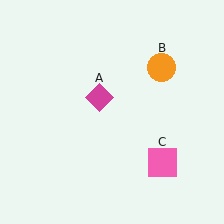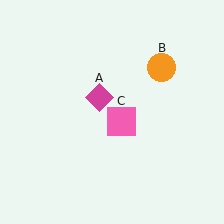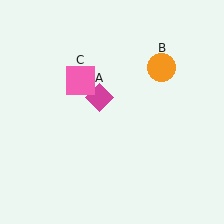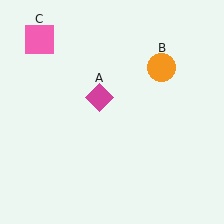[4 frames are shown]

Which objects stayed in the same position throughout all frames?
Magenta diamond (object A) and orange circle (object B) remained stationary.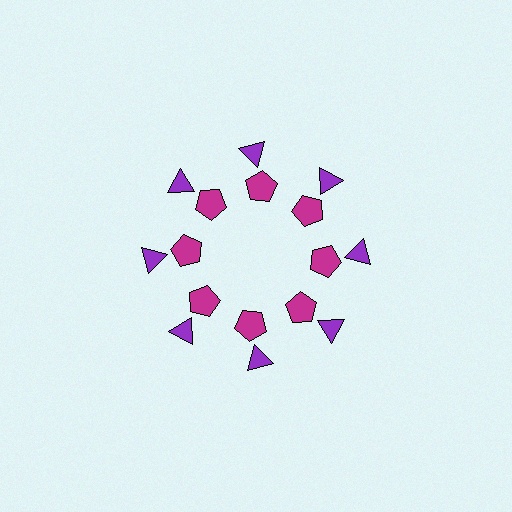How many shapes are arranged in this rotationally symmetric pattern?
There are 16 shapes, arranged in 8 groups of 2.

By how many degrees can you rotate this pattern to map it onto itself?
The pattern maps onto itself every 45 degrees of rotation.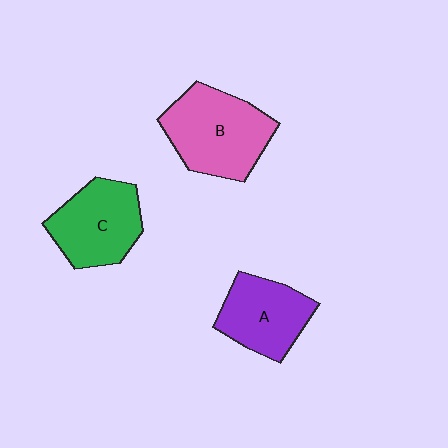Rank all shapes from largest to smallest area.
From largest to smallest: B (pink), C (green), A (purple).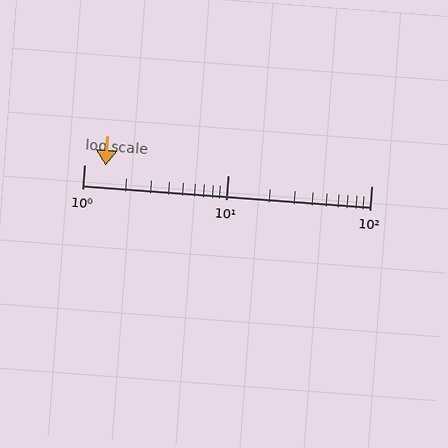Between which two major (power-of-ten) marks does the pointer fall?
The pointer is between 1 and 10.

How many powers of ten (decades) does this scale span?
The scale spans 2 decades, from 1 to 100.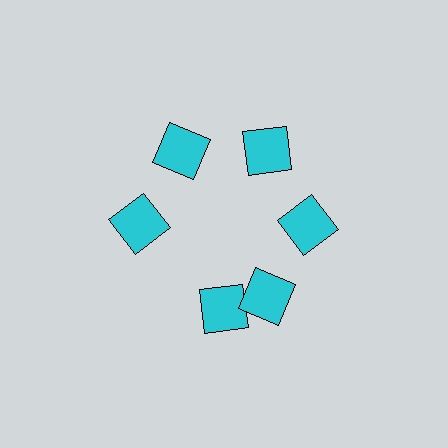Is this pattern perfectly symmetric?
No. The 6 cyan squares are arranged in a ring, but one element near the 7 o'clock position is rotated out of alignment along the ring, breaking the 6-fold rotational symmetry.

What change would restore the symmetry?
The symmetry would be restored by rotating it back into even spacing with its neighbors so that all 6 squares sit at equal angles and equal distance from the center.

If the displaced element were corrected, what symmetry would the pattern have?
It would have 6-fold rotational symmetry — the pattern would map onto itself every 60 degrees.